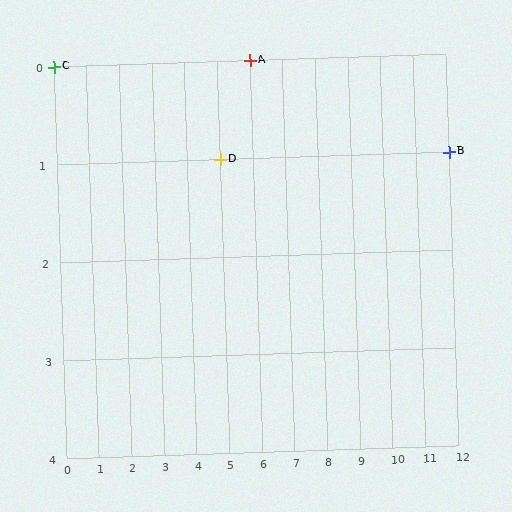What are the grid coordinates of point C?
Point C is at grid coordinates (0, 0).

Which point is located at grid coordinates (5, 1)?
Point D is at (5, 1).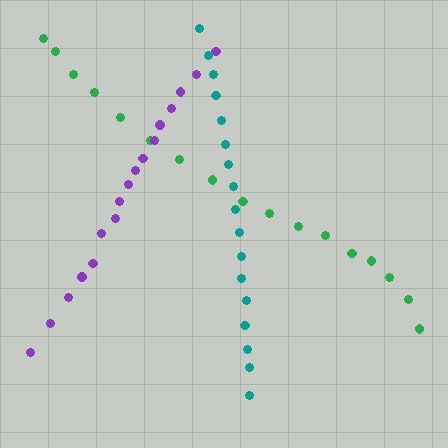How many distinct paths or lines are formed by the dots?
There are 3 distinct paths.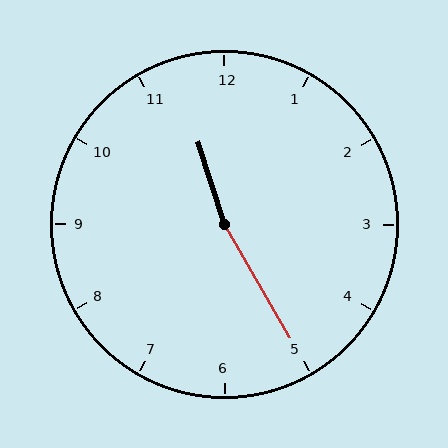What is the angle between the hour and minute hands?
Approximately 168 degrees.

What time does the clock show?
11:25.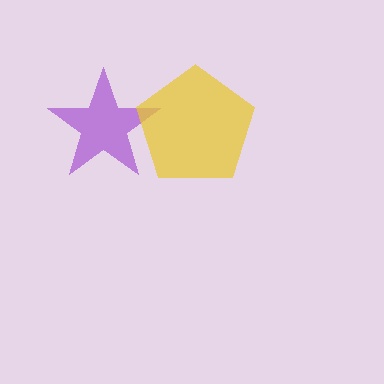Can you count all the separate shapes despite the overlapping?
Yes, there are 2 separate shapes.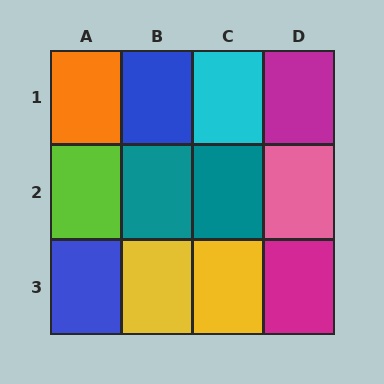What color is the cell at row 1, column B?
Blue.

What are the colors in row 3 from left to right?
Blue, yellow, yellow, magenta.